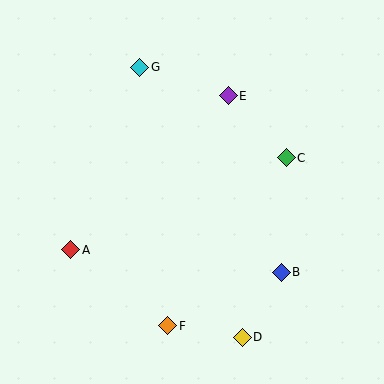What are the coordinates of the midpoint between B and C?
The midpoint between B and C is at (284, 215).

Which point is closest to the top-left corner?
Point G is closest to the top-left corner.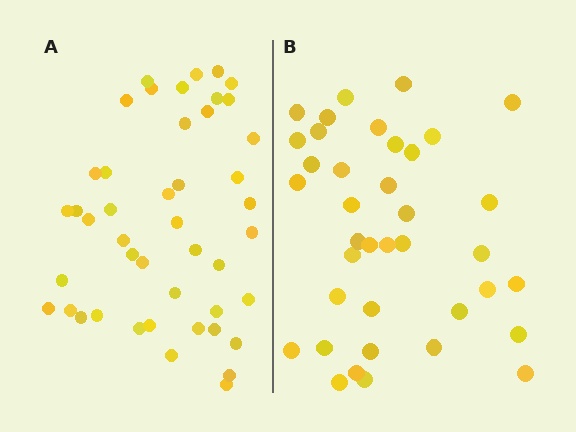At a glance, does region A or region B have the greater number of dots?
Region A (the left region) has more dots.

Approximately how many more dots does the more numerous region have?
Region A has roughly 8 or so more dots than region B.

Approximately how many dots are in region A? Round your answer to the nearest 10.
About 40 dots. (The exact count is 45, which rounds to 40.)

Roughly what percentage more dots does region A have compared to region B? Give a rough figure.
About 20% more.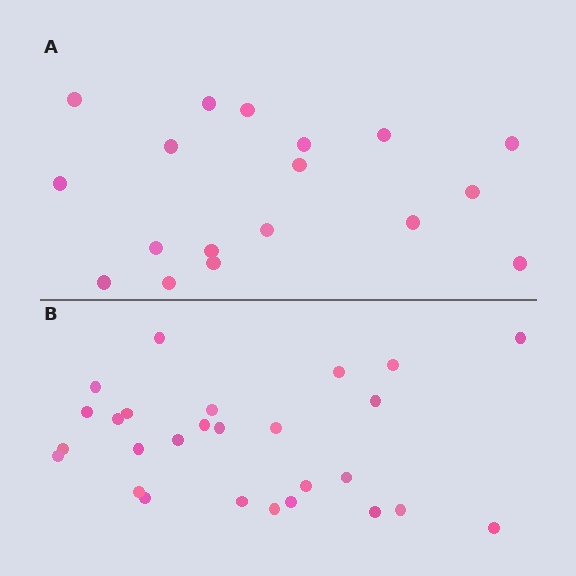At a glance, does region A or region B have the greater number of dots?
Region B (the bottom region) has more dots.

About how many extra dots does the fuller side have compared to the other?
Region B has roughly 8 or so more dots than region A.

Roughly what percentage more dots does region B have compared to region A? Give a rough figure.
About 50% more.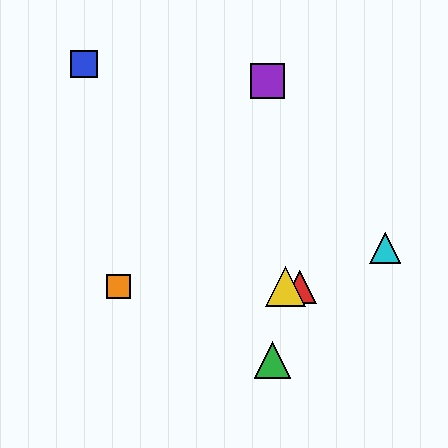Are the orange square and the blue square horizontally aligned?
No, the orange square is at y≈287 and the blue square is at y≈64.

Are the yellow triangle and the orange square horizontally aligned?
Yes, both are at y≈287.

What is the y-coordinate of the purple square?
The purple square is at y≈81.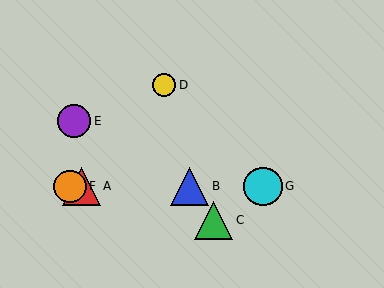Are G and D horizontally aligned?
No, G is at y≈186 and D is at y≈85.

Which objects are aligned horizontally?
Objects A, B, F, G are aligned horizontally.